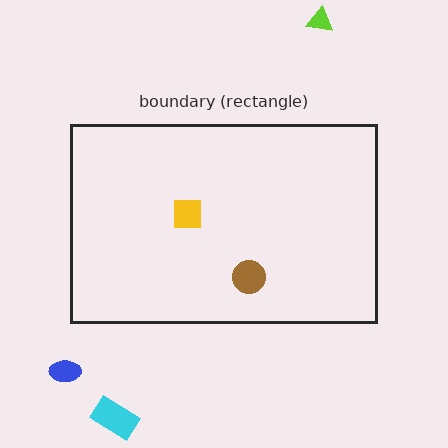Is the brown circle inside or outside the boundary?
Inside.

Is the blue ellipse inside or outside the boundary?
Outside.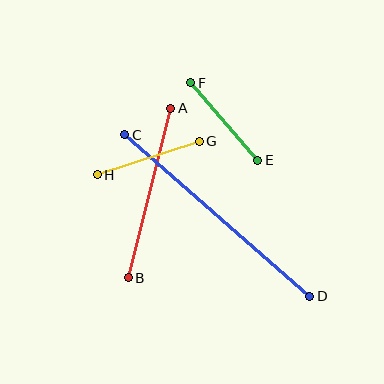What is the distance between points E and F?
The distance is approximately 103 pixels.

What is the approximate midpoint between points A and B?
The midpoint is at approximately (150, 193) pixels.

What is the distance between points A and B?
The distance is approximately 175 pixels.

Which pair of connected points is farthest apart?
Points C and D are farthest apart.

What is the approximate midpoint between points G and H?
The midpoint is at approximately (148, 158) pixels.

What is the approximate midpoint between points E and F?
The midpoint is at approximately (224, 122) pixels.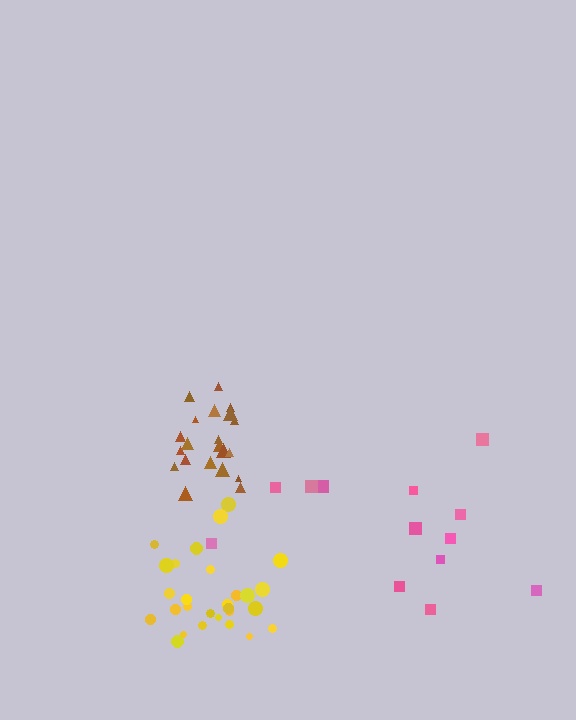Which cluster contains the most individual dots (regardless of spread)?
Yellow (28).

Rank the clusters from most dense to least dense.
brown, yellow, pink.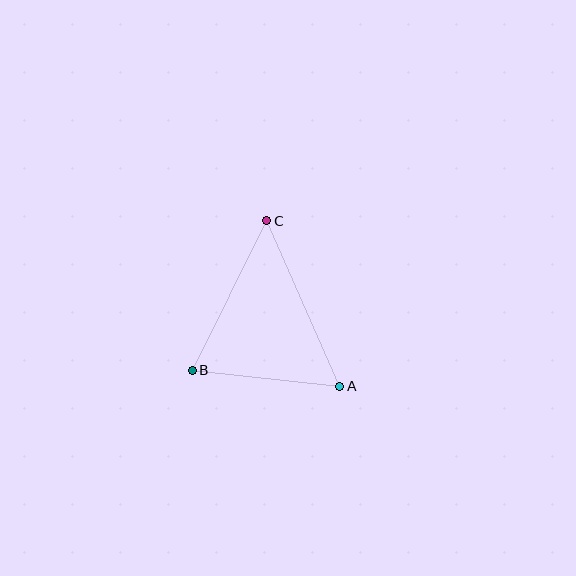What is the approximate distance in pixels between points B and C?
The distance between B and C is approximately 167 pixels.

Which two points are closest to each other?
Points A and B are closest to each other.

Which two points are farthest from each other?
Points A and C are farthest from each other.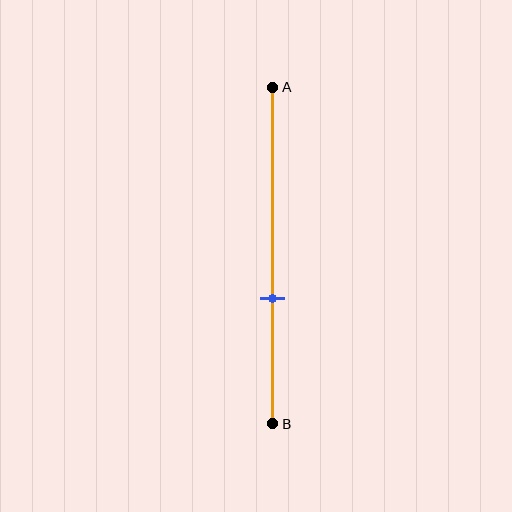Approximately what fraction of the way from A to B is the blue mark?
The blue mark is approximately 65% of the way from A to B.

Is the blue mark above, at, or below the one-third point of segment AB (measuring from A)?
The blue mark is below the one-third point of segment AB.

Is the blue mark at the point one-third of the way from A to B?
No, the mark is at about 65% from A, not at the 33% one-third point.